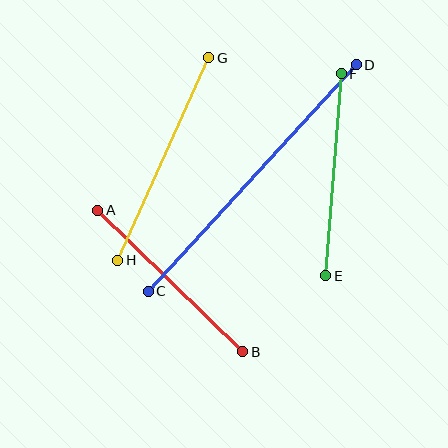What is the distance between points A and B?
The distance is approximately 203 pixels.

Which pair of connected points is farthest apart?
Points C and D are farthest apart.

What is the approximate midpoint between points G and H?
The midpoint is at approximately (163, 159) pixels.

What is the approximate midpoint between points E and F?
The midpoint is at approximately (334, 175) pixels.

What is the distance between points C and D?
The distance is approximately 307 pixels.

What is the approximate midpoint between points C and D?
The midpoint is at approximately (252, 178) pixels.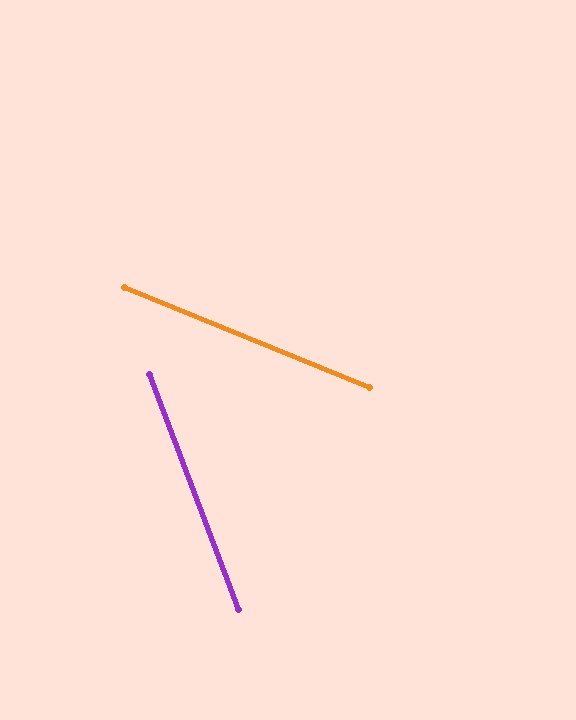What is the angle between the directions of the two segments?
Approximately 47 degrees.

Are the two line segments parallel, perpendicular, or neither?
Neither parallel nor perpendicular — they differ by about 47°.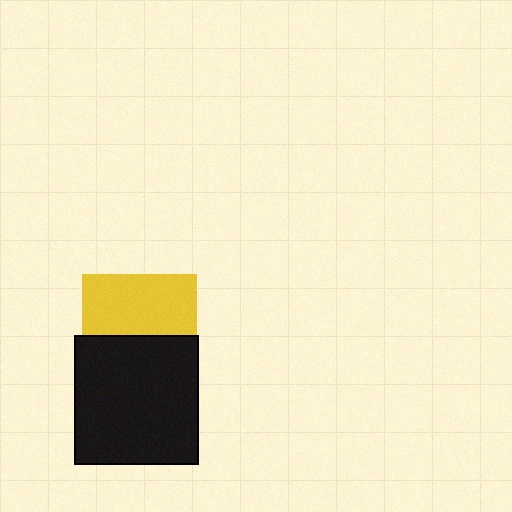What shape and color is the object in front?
The object in front is a black rectangle.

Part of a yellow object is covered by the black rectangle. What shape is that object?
It is a square.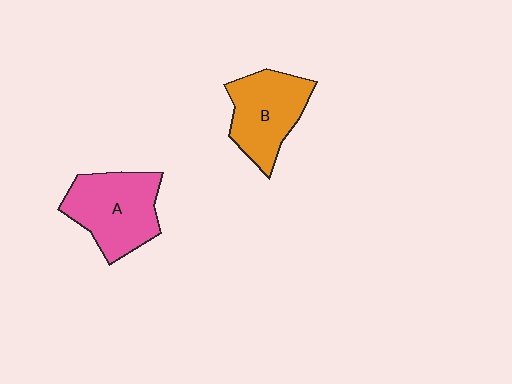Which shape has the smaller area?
Shape B (orange).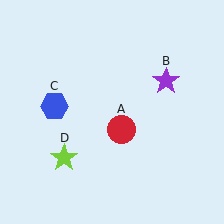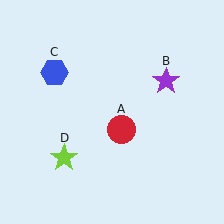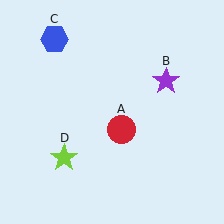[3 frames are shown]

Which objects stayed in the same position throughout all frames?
Red circle (object A) and purple star (object B) and lime star (object D) remained stationary.